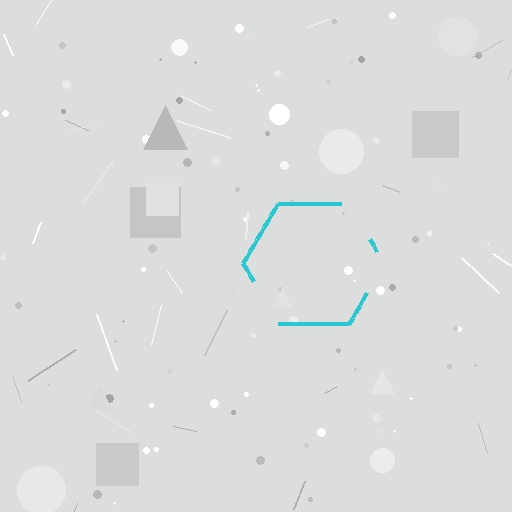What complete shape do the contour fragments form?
The contour fragments form a hexagon.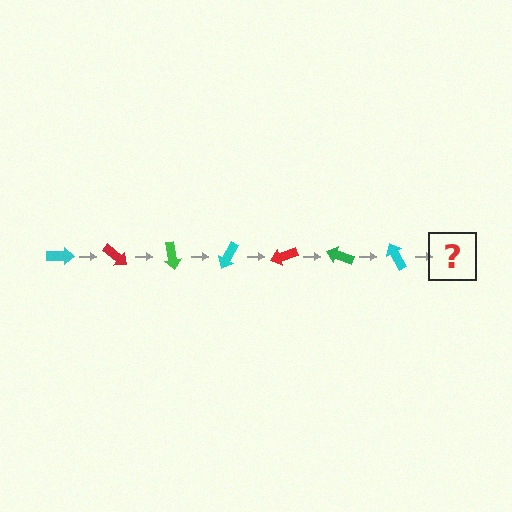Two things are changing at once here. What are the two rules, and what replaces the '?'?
The two rules are that it rotates 40 degrees each step and the color cycles through cyan, red, and green. The '?' should be a red arrow, rotated 280 degrees from the start.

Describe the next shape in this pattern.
It should be a red arrow, rotated 280 degrees from the start.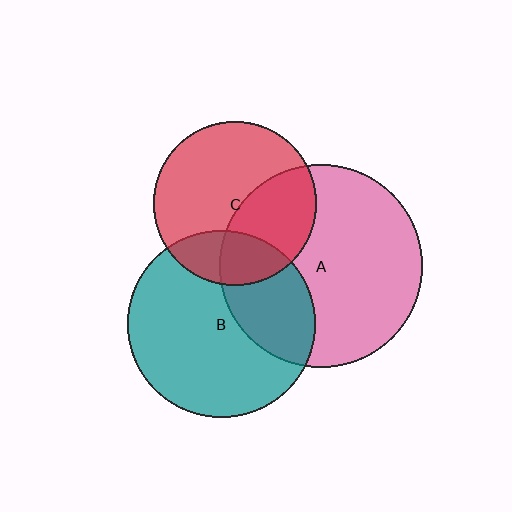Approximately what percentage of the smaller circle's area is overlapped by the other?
Approximately 40%.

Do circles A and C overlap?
Yes.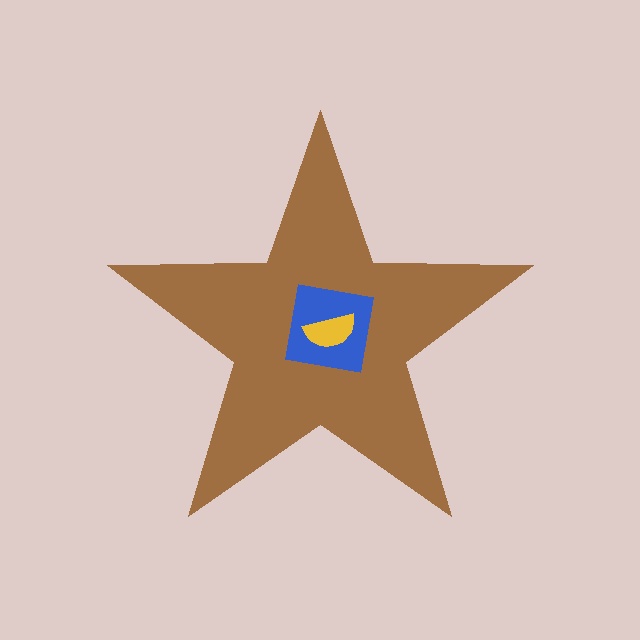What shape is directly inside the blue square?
The yellow semicircle.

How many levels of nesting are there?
3.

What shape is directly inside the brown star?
The blue square.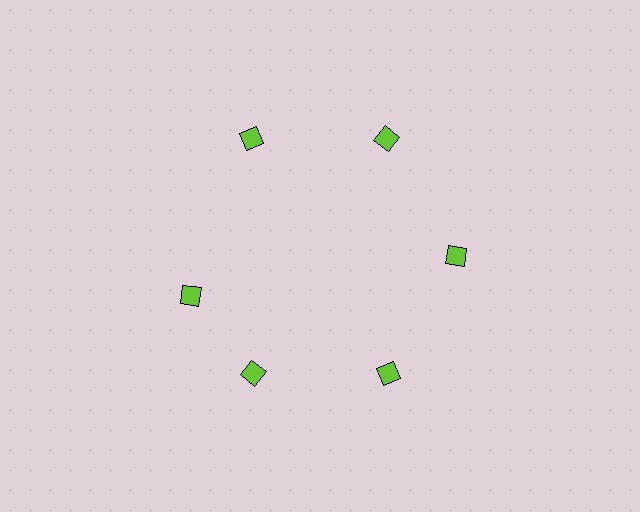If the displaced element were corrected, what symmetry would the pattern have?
It would have 6-fold rotational symmetry — the pattern would map onto itself every 60 degrees.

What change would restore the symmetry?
The symmetry would be restored by rotating it back into even spacing with its neighbors so that all 6 squares sit at equal angles and equal distance from the center.